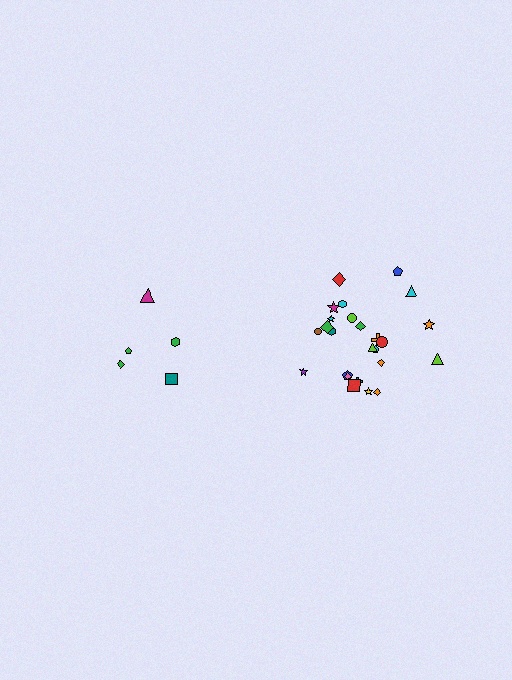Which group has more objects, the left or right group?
The right group.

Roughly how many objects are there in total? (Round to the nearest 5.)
Roughly 30 objects in total.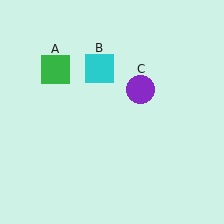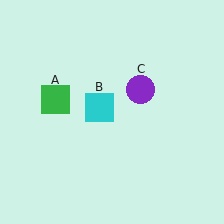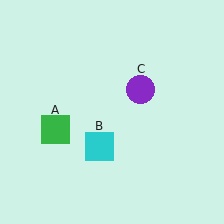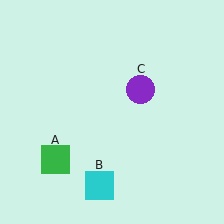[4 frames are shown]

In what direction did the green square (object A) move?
The green square (object A) moved down.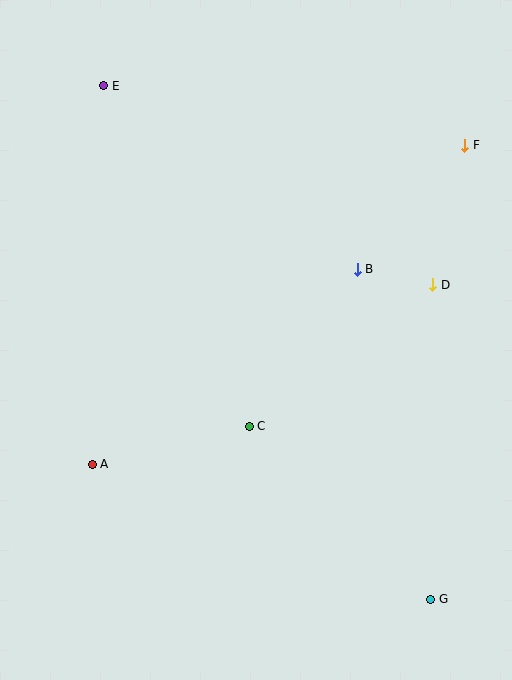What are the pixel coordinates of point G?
Point G is at (431, 599).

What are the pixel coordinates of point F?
Point F is at (465, 145).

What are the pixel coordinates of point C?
Point C is at (249, 426).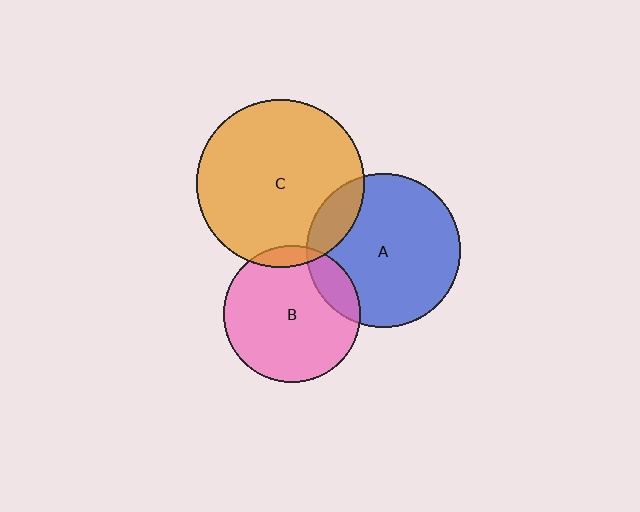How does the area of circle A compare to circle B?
Approximately 1.3 times.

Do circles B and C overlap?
Yes.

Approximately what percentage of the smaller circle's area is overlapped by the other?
Approximately 10%.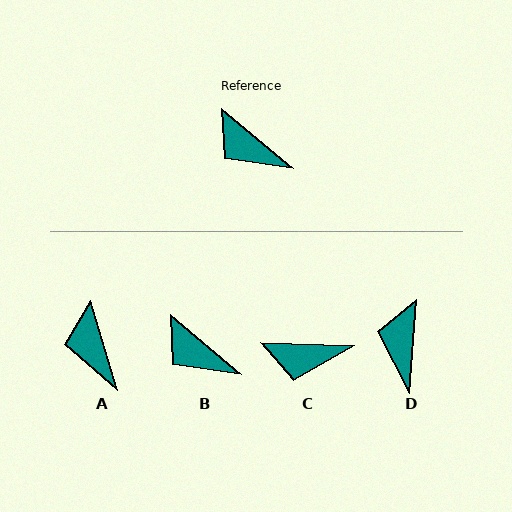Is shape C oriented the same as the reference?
No, it is off by about 38 degrees.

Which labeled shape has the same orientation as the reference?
B.